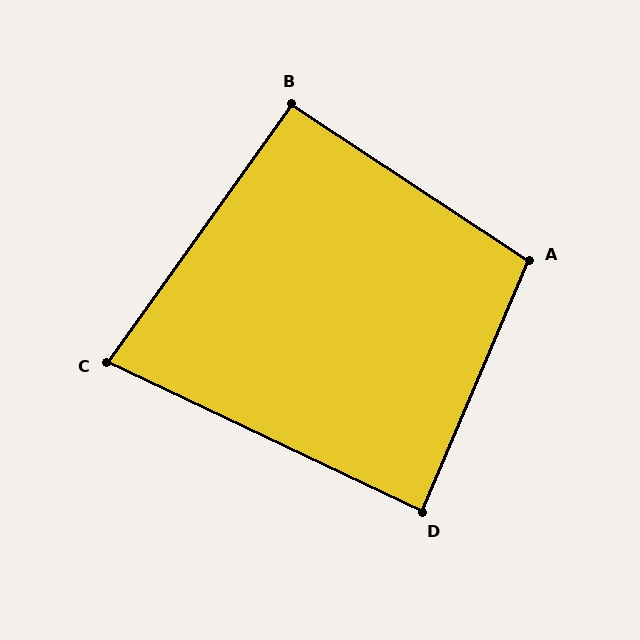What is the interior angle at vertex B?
Approximately 92 degrees (approximately right).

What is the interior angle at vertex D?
Approximately 88 degrees (approximately right).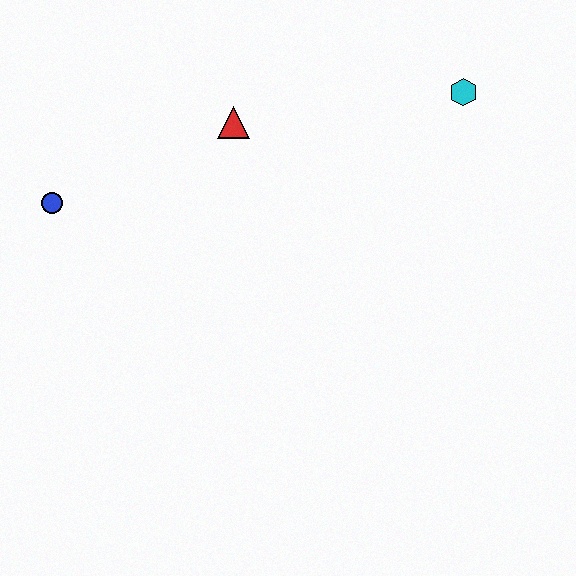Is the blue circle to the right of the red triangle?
No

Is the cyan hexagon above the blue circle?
Yes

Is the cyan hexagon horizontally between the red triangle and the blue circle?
No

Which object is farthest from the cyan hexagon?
The blue circle is farthest from the cyan hexagon.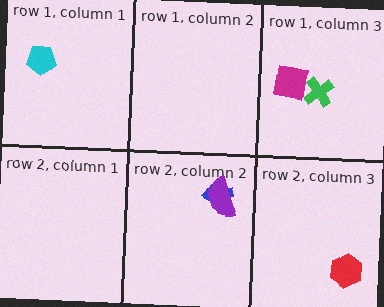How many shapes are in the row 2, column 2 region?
2.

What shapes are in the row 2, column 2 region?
The blue arrow, the purple semicircle.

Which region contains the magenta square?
The row 1, column 3 region.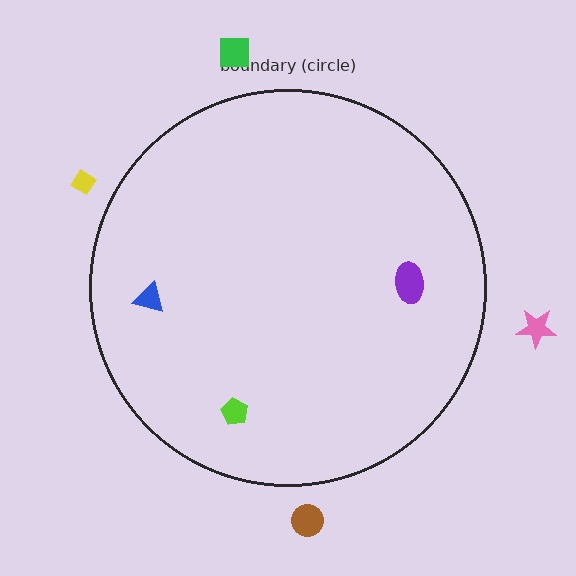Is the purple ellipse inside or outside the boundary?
Inside.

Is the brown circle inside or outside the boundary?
Outside.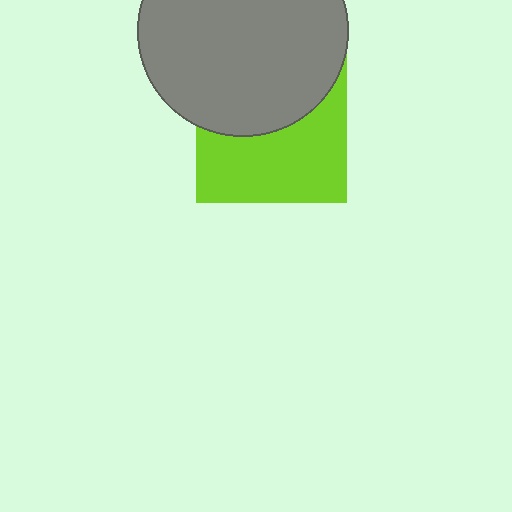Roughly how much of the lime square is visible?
About half of it is visible (roughly 54%).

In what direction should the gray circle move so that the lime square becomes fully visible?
The gray circle should move up. That is the shortest direction to clear the overlap and leave the lime square fully visible.